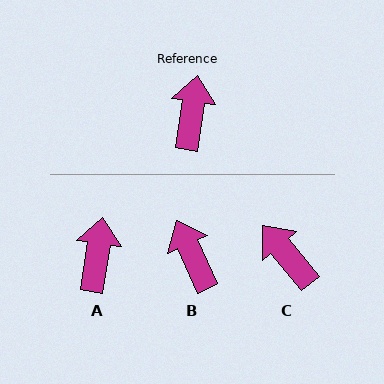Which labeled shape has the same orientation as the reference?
A.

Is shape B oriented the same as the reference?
No, it is off by about 33 degrees.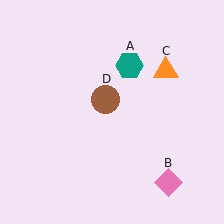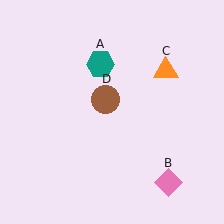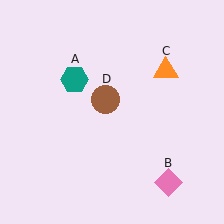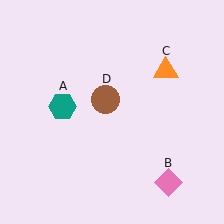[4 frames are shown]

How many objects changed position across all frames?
1 object changed position: teal hexagon (object A).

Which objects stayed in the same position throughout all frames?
Pink diamond (object B) and orange triangle (object C) and brown circle (object D) remained stationary.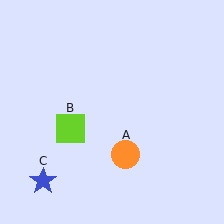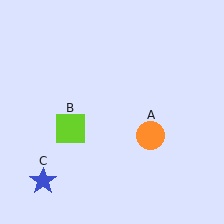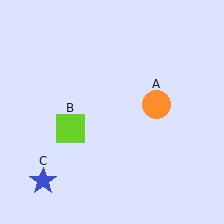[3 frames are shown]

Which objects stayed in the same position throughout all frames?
Lime square (object B) and blue star (object C) remained stationary.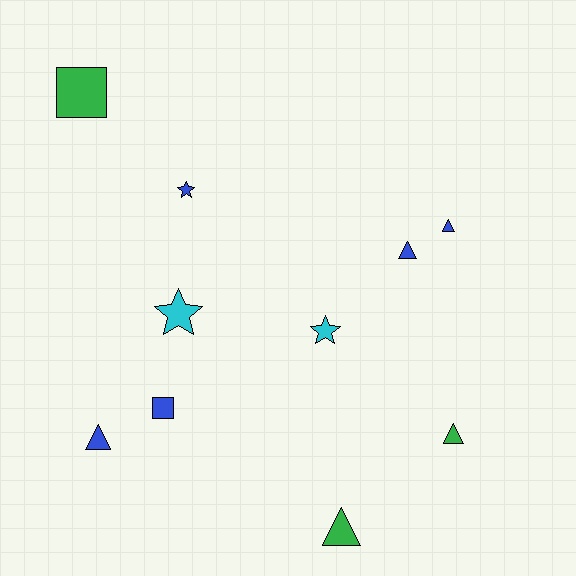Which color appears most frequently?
Blue, with 5 objects.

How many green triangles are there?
There are 2 green triangles.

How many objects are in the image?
There are 10 objects.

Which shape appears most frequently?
Triangle, with 5 objects.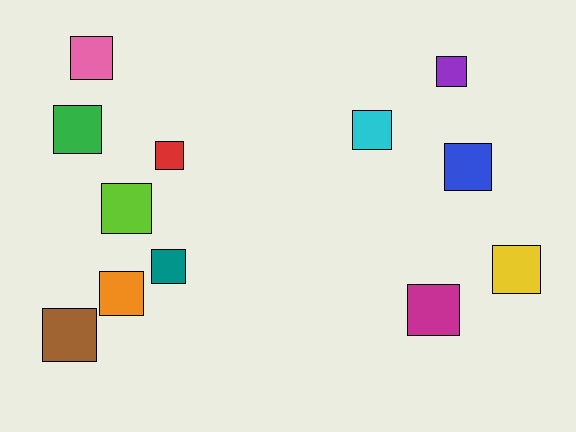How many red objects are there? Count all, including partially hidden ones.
There is 1 red object.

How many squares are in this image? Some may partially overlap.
There are 12 squares.